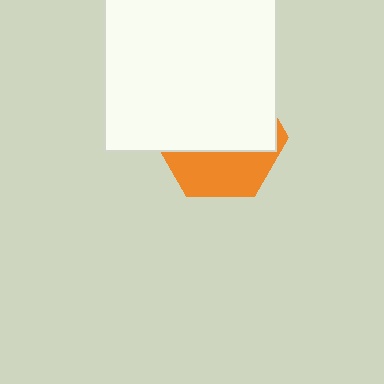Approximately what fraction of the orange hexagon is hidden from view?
Roughly 63% of the orange hexagon is hidden behind the white square.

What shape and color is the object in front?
The object in front is a white square.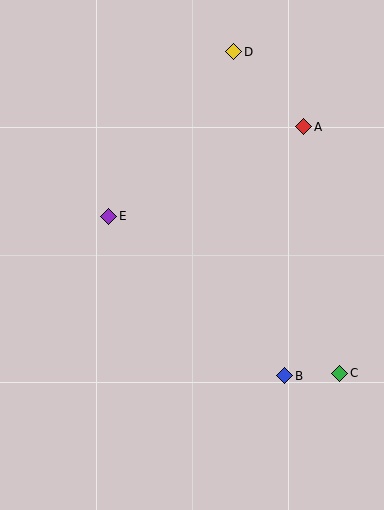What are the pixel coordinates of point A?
Point A is at (304, 127).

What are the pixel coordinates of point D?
Point D is at (234, 52).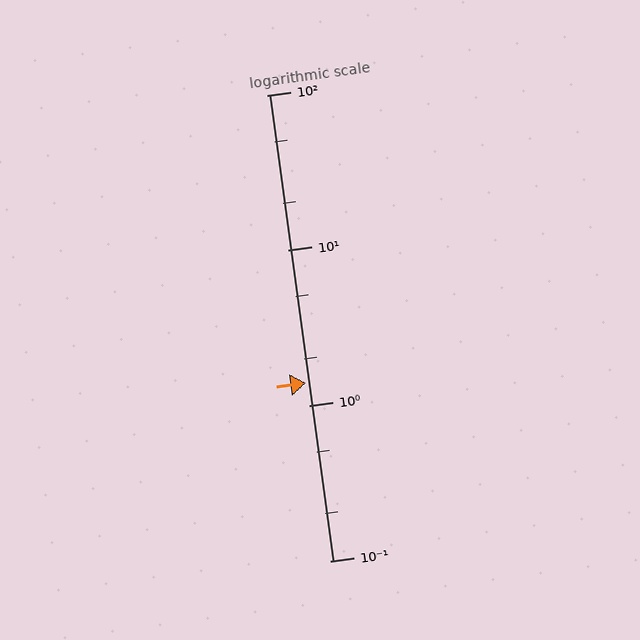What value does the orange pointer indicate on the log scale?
The pointer indicates approximately 1.4.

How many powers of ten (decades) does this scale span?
The scale spans 3 decades, from 0.1 to 100.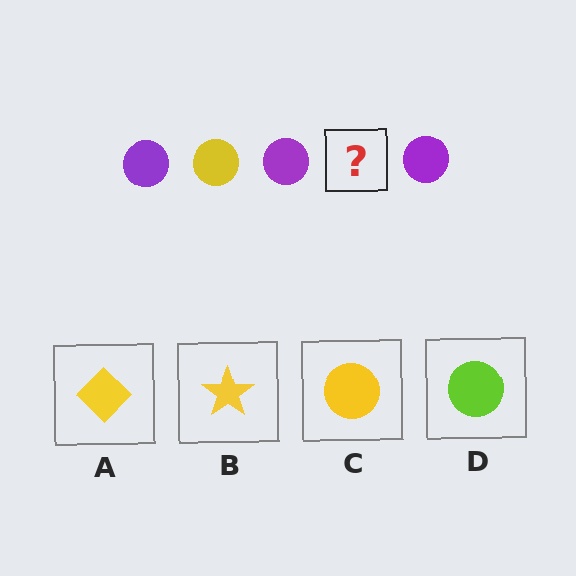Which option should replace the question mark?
Option C.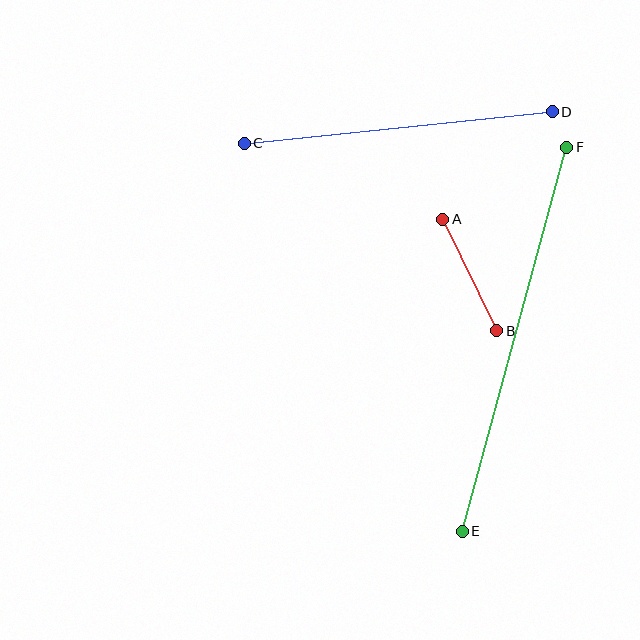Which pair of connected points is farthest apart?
Points E and F are farthest apart.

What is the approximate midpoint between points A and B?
The midpoint is at approximately (470, 275) pixels.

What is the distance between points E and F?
The distance is approximately 398 pixels.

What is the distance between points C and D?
The distance is approximately 310 pixels.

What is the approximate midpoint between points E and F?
The midpoint is at approximately (514, 339) pixels.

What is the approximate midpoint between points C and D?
The midpoint is at approximately (398, 127) pixels.